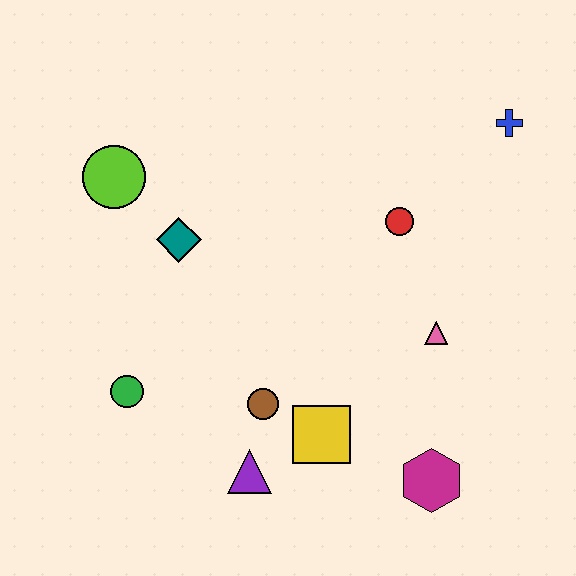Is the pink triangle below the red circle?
Yes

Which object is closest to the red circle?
The pink triangle is closest to the red circle.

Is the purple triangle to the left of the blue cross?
Yes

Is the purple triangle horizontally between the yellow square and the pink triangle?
No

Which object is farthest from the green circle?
The blue cross is farthest from the green circle.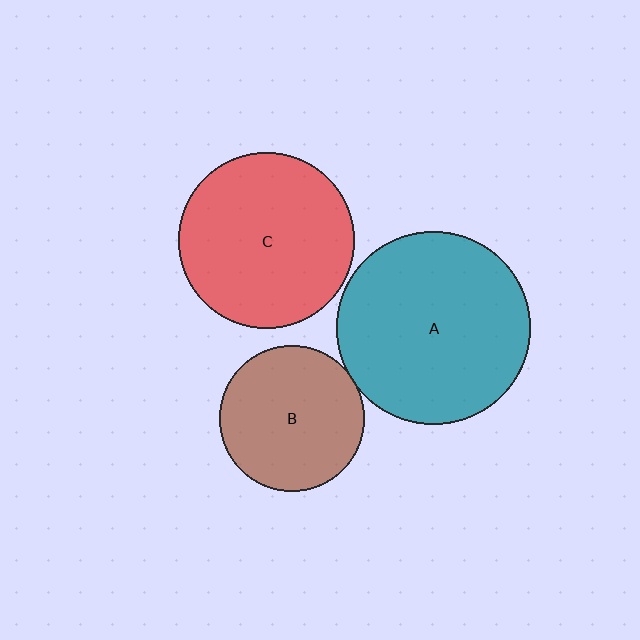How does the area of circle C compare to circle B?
Approximately 1.5 times.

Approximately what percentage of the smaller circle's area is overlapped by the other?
Approximately 5%.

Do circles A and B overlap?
Yes.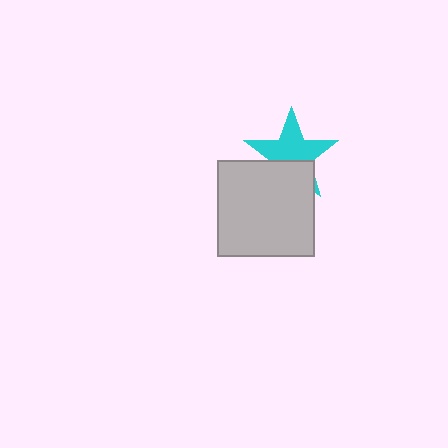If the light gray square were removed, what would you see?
You would see the complete cyan star.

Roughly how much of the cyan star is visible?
About half of it is visible (roughly 62%).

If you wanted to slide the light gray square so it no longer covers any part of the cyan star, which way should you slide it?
Slide it down — that is the most direct way to separate the two shapes.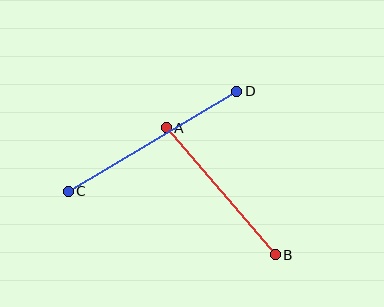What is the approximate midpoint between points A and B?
The midpoint is at approximately (221, 191) pixels.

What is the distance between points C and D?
The distance is approximately 196 pixels.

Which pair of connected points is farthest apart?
Points C and D are farthest apart.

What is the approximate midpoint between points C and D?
The midpoint is at approximately (153, 141) pixels.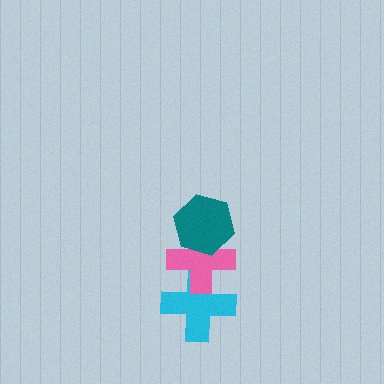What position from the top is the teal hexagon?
The teal hexagon is 1st from the top.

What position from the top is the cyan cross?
The cyan cross is 3rd from the top.